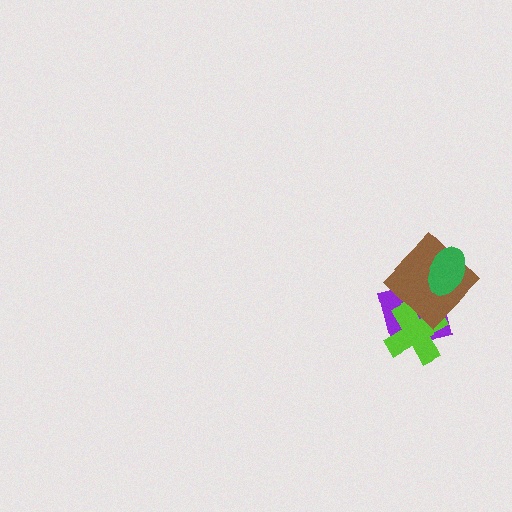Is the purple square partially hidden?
Yes, it is partially covered by another shape.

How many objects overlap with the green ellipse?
2 objects overlap with the green ellipse.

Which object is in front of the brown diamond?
The green ellipse is in front of the brown diamond.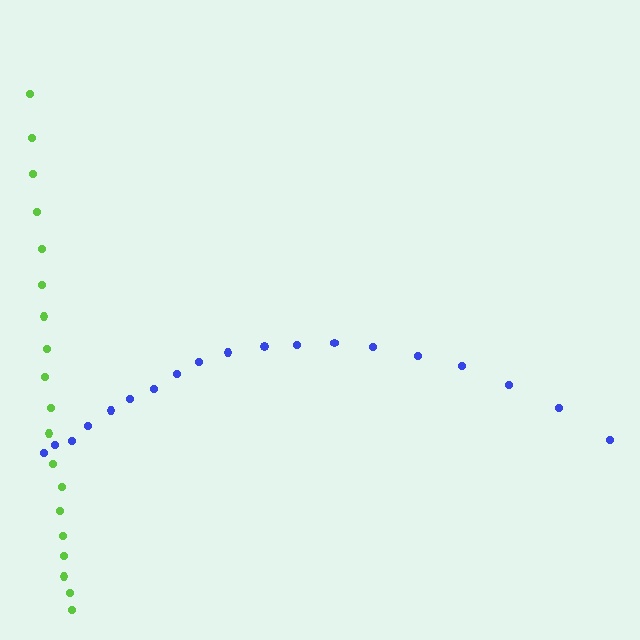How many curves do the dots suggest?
There are 2 distinct paths.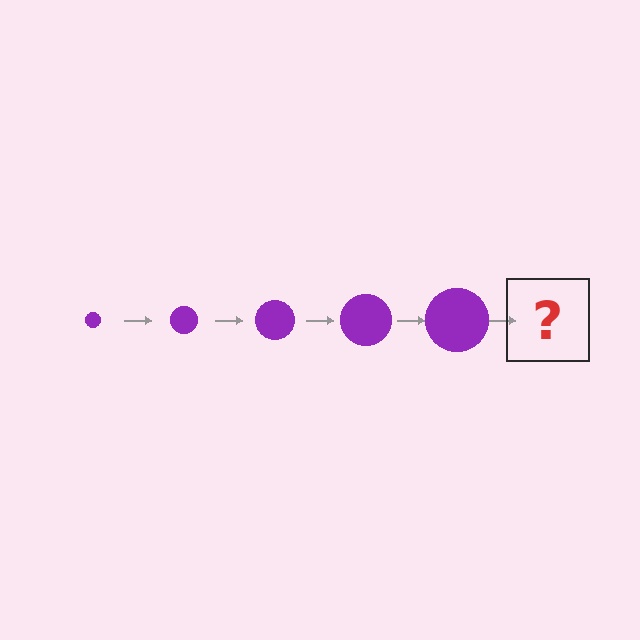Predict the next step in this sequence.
The next step is a purple circle, larger than the previous one.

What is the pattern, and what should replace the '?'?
The pattern is that the circle gets progressively larger each step. The '?' should be a purple circle, larger than the previous one.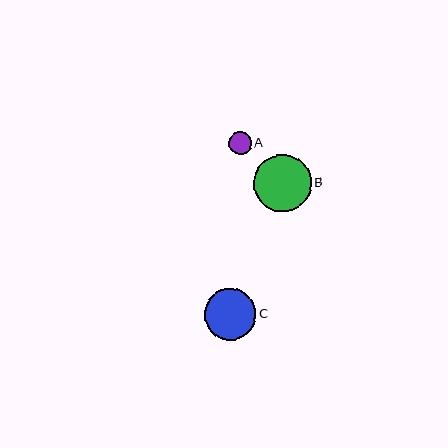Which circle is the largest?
Circle B is the largest with a size of approximately 58 pixels.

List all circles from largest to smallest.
From largest to smallest: B, C, A.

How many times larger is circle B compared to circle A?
Circle B is approximately 2.5 times the size of circle A.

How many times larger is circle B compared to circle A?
Circle B is approximately 2.5 times the size of circle A.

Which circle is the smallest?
Circle A is the smallest with a size of approximately 23 pixels.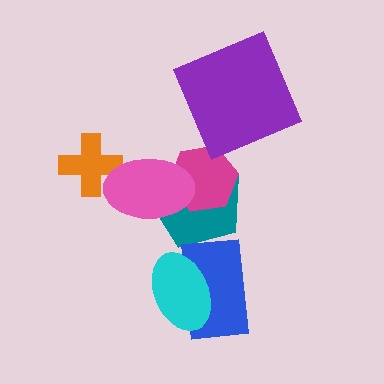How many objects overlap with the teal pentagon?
2 objects overlap with the teal pentagon.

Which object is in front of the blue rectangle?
The cyan ellipse is in front of the blue rectangle.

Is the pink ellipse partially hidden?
No, no other shape covers it.